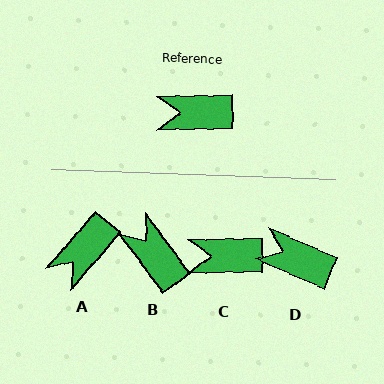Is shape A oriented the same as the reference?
No, it is off by about 48 degrees.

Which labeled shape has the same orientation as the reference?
C.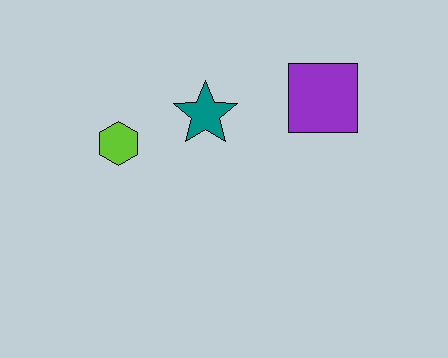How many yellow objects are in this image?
There are no yellow objects.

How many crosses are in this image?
There are no crosses.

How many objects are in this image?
There are 3 objects.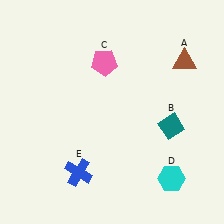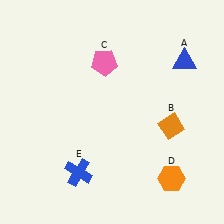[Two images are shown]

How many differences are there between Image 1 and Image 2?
There are 3 differences between the two images.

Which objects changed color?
A changed from brown to blue. B changed from teal to orange. D changed from cyan to orange.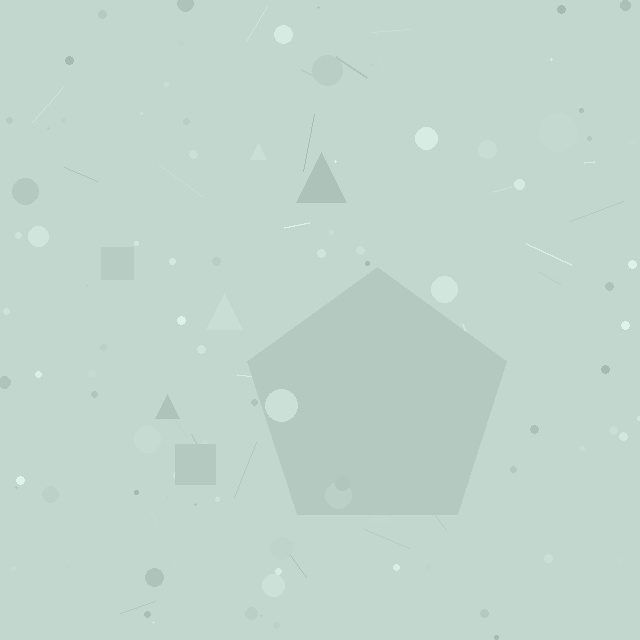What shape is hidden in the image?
A pentagon is hidden in the image.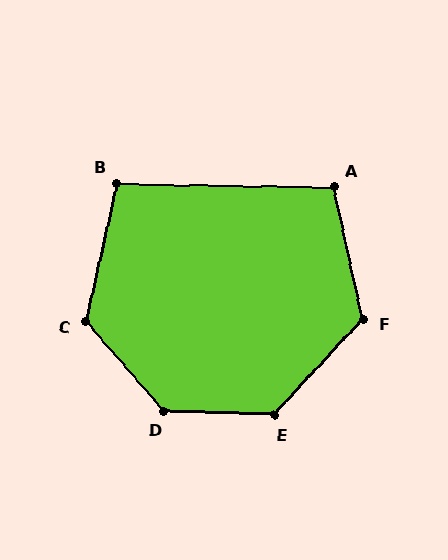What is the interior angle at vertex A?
Approximately 103 degrees (obtuse).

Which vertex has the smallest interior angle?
B, at approximately 102 degrees.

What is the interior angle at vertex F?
Approximately 125 degrees (obtuse).